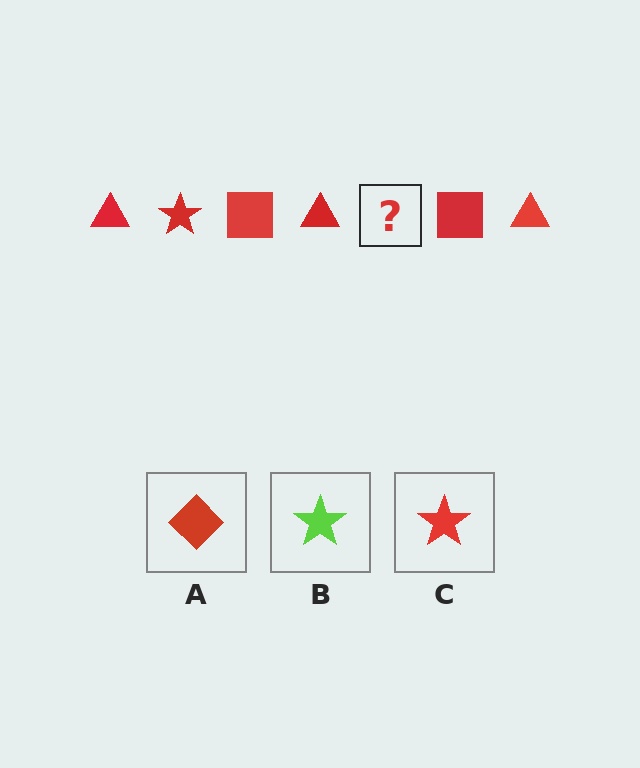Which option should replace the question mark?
Option C.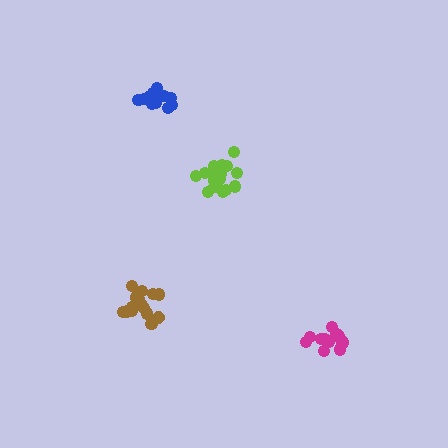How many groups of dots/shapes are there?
There are 4 groups.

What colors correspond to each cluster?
The clusters are colored: brown, blue, lime, magenta.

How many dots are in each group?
Group 1: 18 dots, Group 2: 12 dots, Group 3: 17 dots, Group 4: 12 dots (59 total).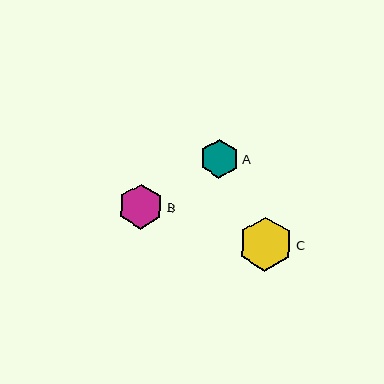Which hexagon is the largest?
Hexagon C is the largest with a size of approximately 54 pixels.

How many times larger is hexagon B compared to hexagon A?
Hexagon B is approximately 1.1 times the size of hexagon A.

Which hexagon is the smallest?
Hexagon A is the smallest with a size of approximately 39 pixels.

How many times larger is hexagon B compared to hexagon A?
Hexagon B is approximately 1.1 times the size of hexagon A.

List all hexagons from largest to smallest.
From largest to smallest: C, B, A.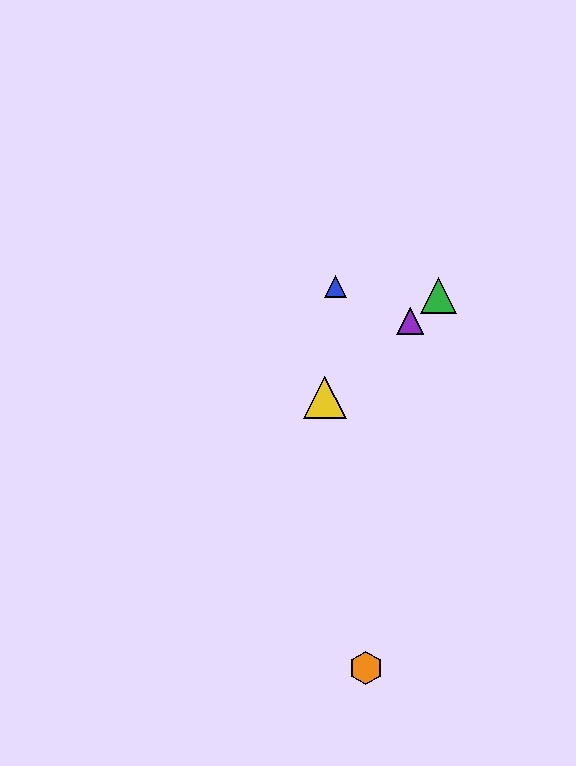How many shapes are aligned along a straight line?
4 shapes (the red triangle, the green triangle, the yellow triangle, the purple triangle) are aligned along a straight line.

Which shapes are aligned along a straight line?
The red triangle, the green triangle, the yellow triangle, the purple triangle are aligned along a straight line.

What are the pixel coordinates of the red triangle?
The red triangle is at (319, 403).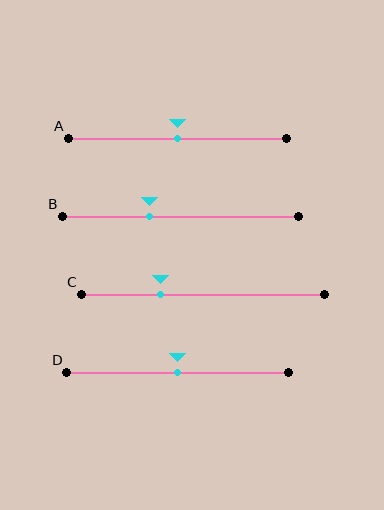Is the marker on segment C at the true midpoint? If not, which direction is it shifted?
No, the marker on segment C is shifted to the left by about 17% of the segment length.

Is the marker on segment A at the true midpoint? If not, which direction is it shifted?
Yes, the marker on segment A is at the true midpoint.